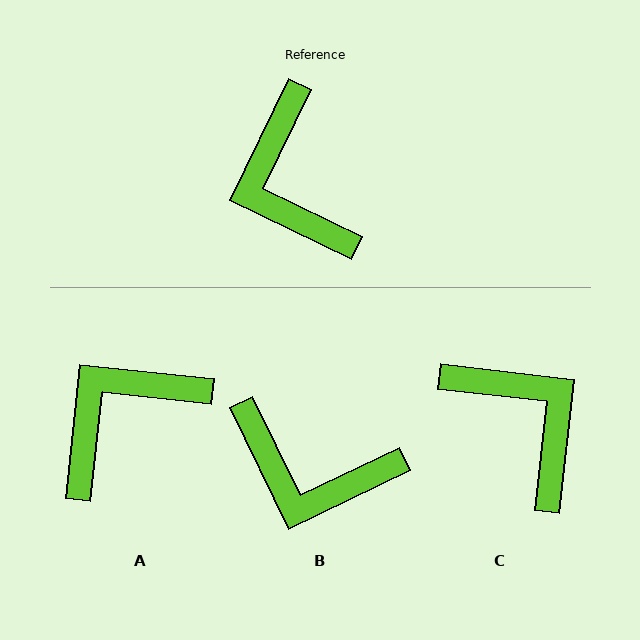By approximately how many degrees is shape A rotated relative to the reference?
Approximately 70 degrees clockwise.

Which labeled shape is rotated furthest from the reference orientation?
C, about 161 degrees away.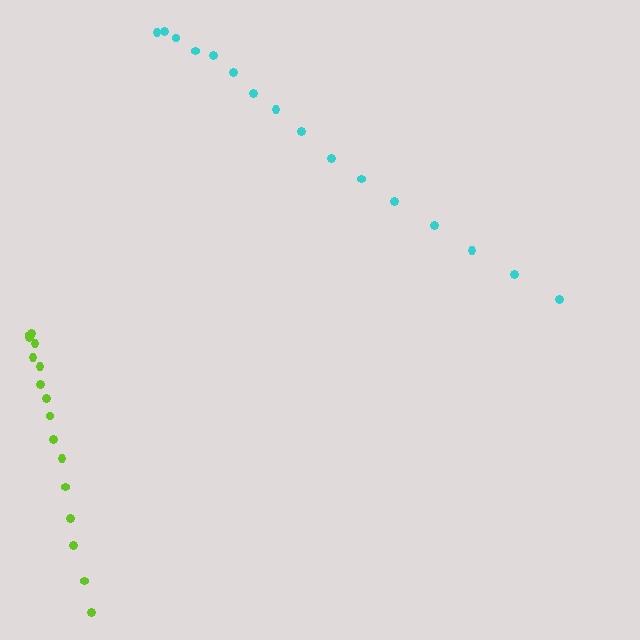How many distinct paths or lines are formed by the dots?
There are 2 distinct paths.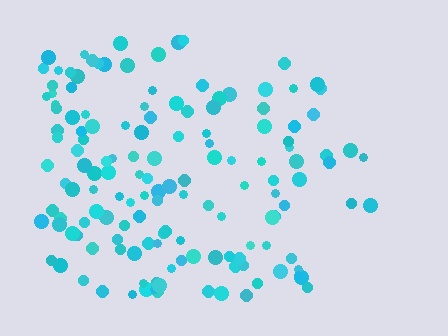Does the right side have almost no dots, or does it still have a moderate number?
Still a moderate number, just noticeably fewer than the left.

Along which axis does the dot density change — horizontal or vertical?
Horizontal.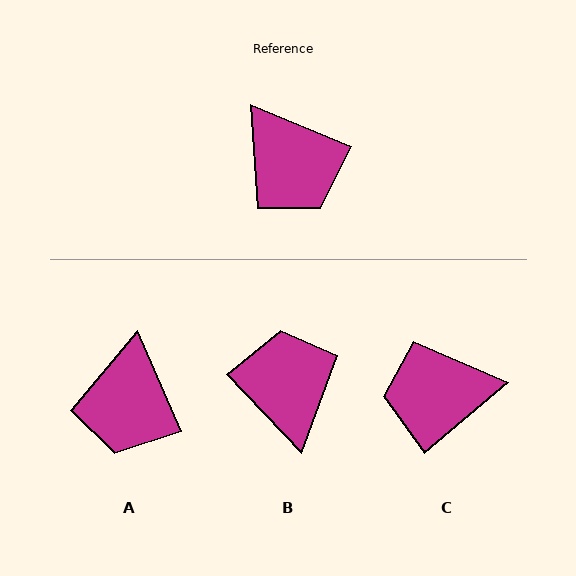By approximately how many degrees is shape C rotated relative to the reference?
Approximately 117 degrees clockwise.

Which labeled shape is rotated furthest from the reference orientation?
B, about 156 degrees away.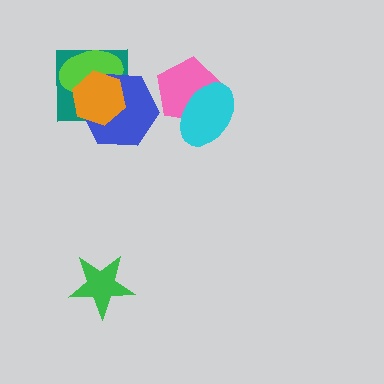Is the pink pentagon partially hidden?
Yes, it is partially covered by another shape.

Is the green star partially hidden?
No, no other shape covers it.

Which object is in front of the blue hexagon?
The orange hexagon is in front of the blue hexagon.